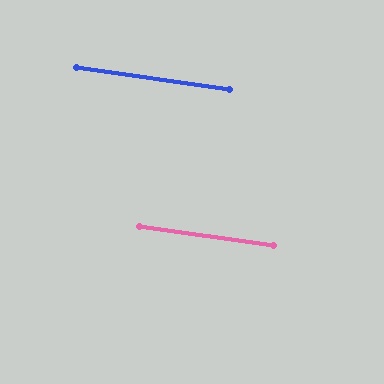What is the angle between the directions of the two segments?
Approximately 0 degrees.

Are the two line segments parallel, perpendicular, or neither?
Parallel — their directions differ by only 0.0°.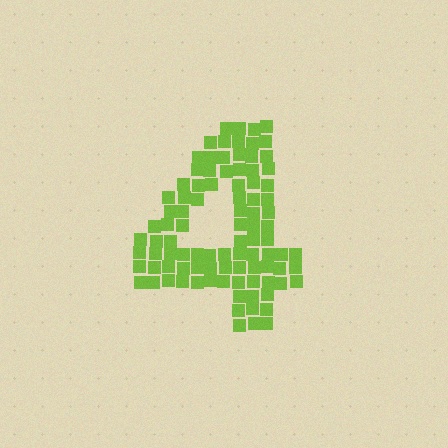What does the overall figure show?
The overall figure shows the digit 4.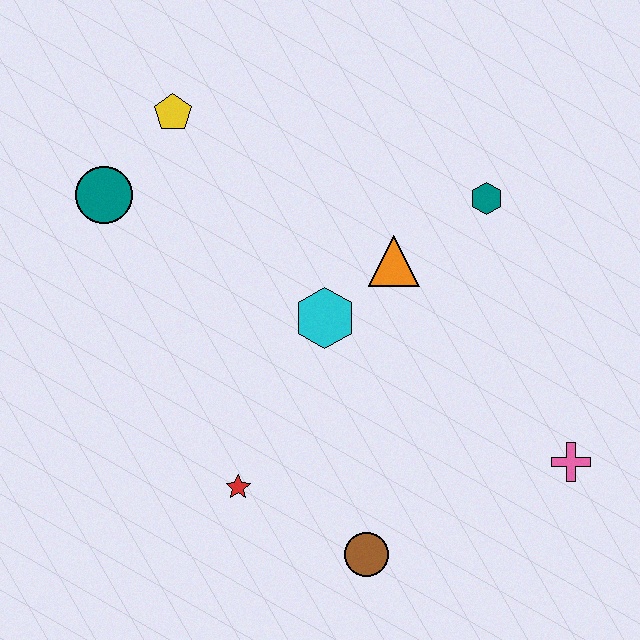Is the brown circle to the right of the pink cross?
No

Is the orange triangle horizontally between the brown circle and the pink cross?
Yes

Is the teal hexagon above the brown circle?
Yes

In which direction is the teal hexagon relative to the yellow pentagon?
The teal hexagon is to the right of the yellow pentagon.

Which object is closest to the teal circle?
The yellow pentagon is closest to the teal circle.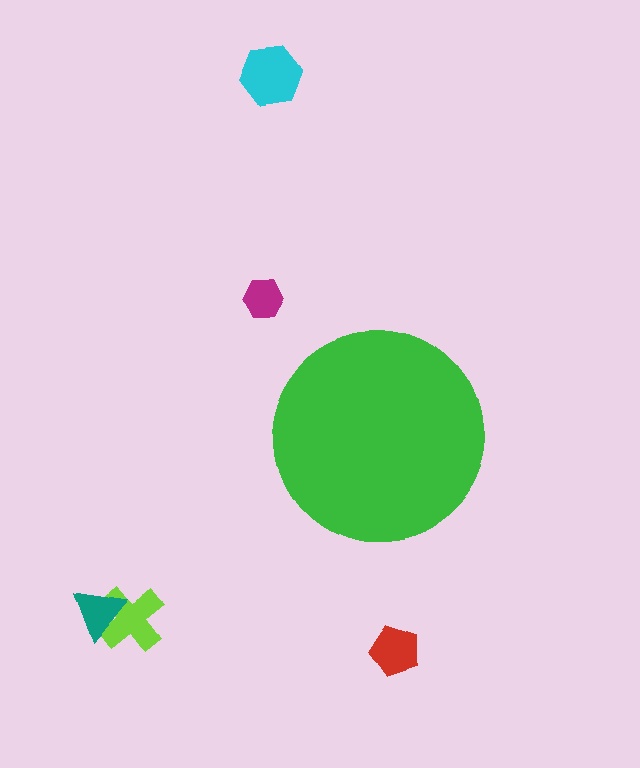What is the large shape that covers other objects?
A green circle.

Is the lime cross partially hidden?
No, the lime cross is fully visible.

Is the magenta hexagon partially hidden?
No, the magenta hexagon is fully visible.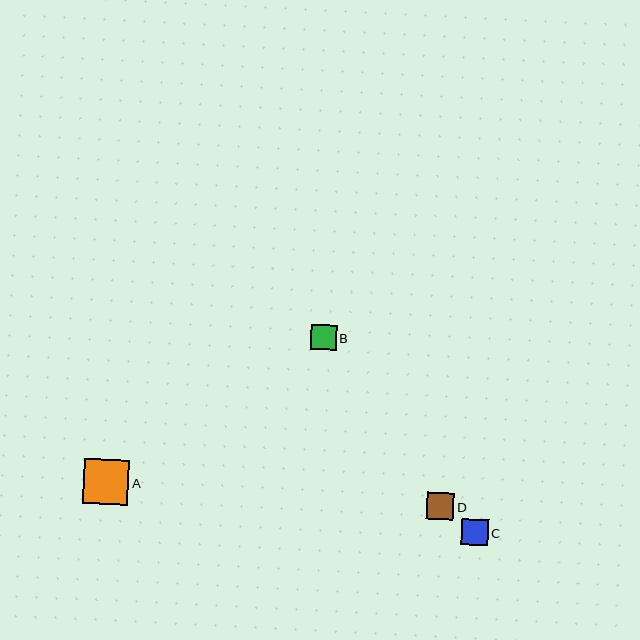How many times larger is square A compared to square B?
Square A is approximately 1.8 times the size of square B.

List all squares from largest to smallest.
From largest to smallest: A, D, C, B.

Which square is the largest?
Square A is the largest with a size of approximately 46 pixels.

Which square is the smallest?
Square B is the smallest with a size of approximately 26 pixels.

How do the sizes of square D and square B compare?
Square D and square B are approximately the same size.